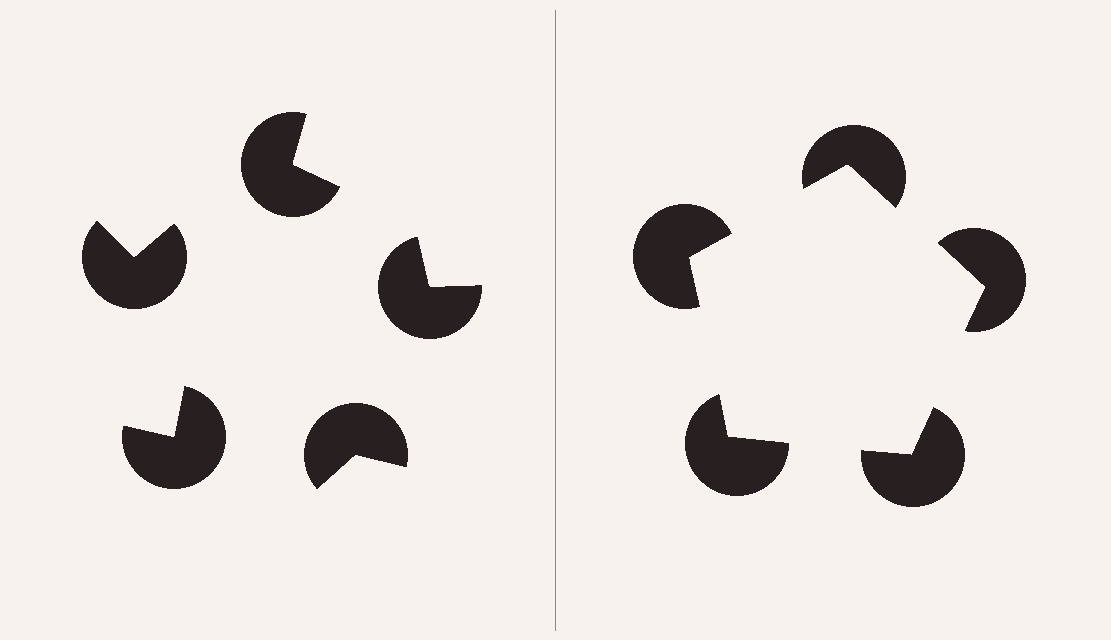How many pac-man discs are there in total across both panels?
10 — 5 on each side.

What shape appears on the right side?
An illusory pentagon.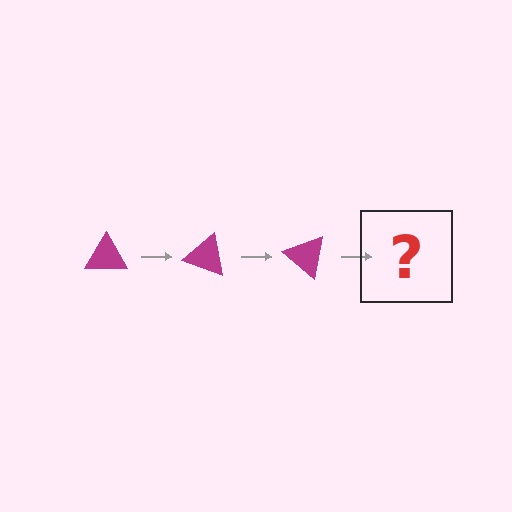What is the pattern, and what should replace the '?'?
The pattern is that the triangle rotates 20 degrees each step. The '?' should be a magenta triangle rotated 60 degrees.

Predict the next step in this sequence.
The next step is a magenta triangle rotated 60 degrees.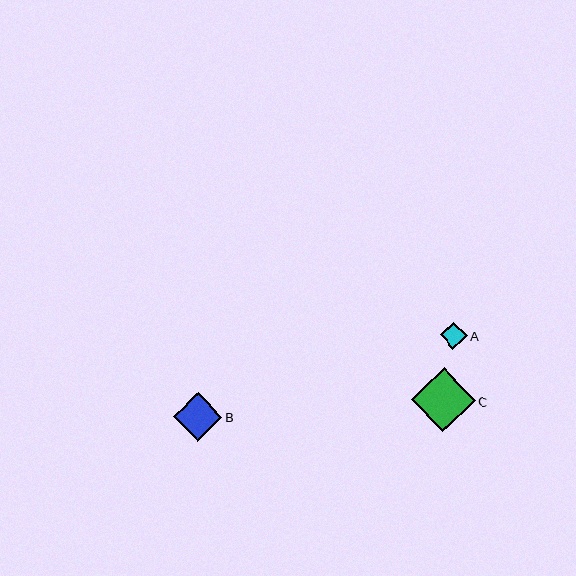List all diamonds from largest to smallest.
From largest to smallest: C, B, A.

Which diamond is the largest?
Diamond C is the largest with a size of approximately 64 pixels.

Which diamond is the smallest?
Diamond A is the smallest with a size of approximately 27 pixels.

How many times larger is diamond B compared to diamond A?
Diamond B is approximately 1.8 times the size of diamond A.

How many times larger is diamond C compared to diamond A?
Diamond C is approximately 2.4 times the size of diamond A.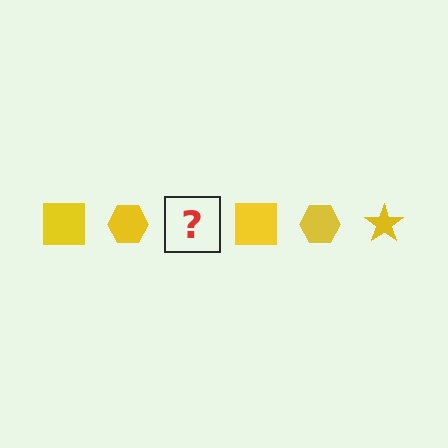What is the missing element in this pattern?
The missing element is a yellow star.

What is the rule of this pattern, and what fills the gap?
The rule is that the pattern cycles through square, hexagon, star shapes in yellow. The gap should be filled with a yellow star.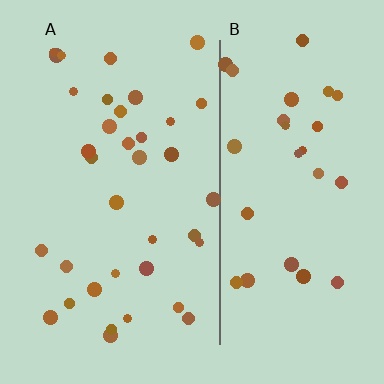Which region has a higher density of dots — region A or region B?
A (the left).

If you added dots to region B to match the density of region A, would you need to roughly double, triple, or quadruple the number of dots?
Approximately double.